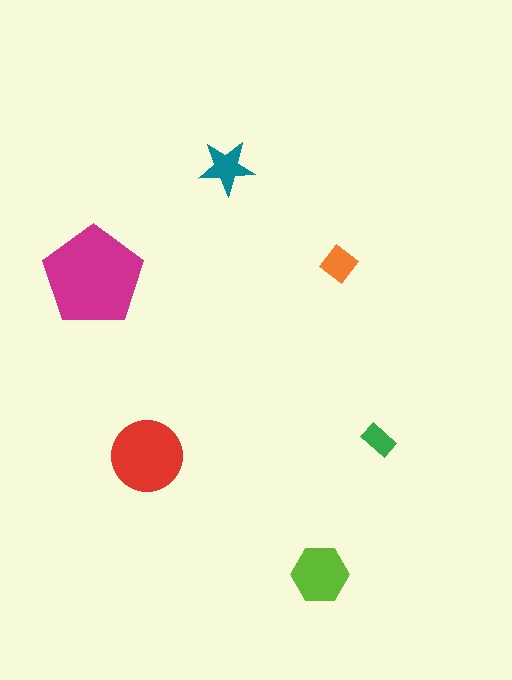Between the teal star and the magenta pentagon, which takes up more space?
The magenta pentagon.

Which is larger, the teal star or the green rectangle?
The teal star.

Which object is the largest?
The magenta pentagon.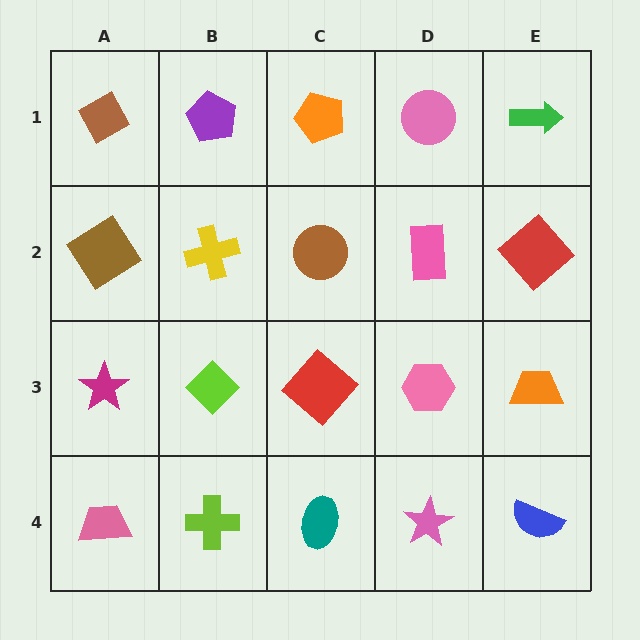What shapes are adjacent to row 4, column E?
An orange trapezoid (row 3, column E), a pink star (row 4, column D).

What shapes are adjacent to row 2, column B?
A purple pentagon (row 1, column B), a lime diamond (row 3, column B), a brown diamond (row 2, column A), a brown circle (row 2, column C).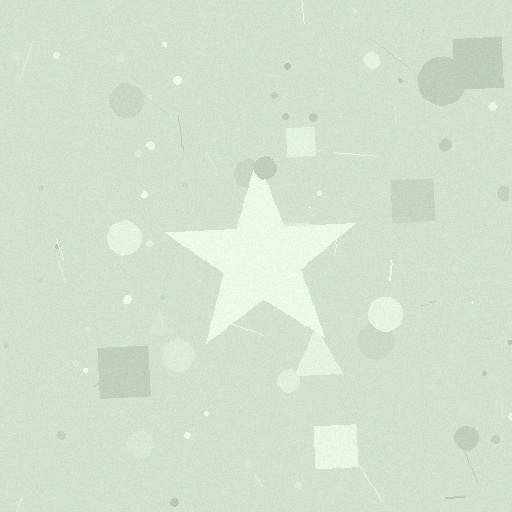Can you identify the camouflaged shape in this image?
The camouflaged shape is a star.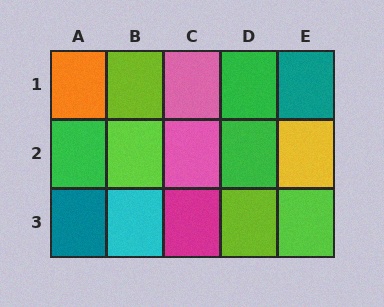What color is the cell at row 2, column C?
Pink.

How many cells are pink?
2 cells are pink.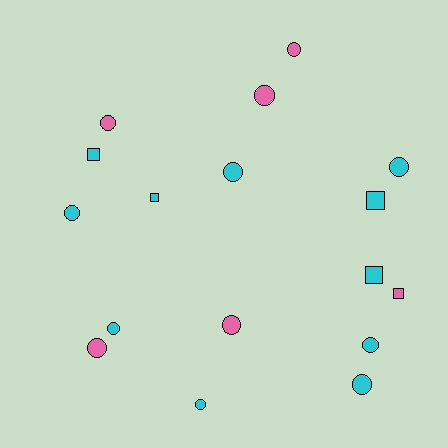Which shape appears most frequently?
Circle, with 12 objects.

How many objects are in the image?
There are 17 objects.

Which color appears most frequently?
Cyan, with 11 objects.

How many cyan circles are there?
There are 7 cyan circles.